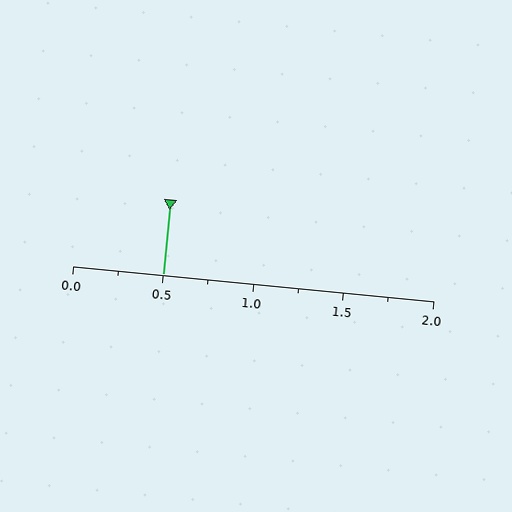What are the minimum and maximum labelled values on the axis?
The axis runs from 0.0 to 2.0.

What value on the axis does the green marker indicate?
The marker indicates approximately 0.5.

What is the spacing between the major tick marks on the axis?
The major ticks are spaced 0.5 apart.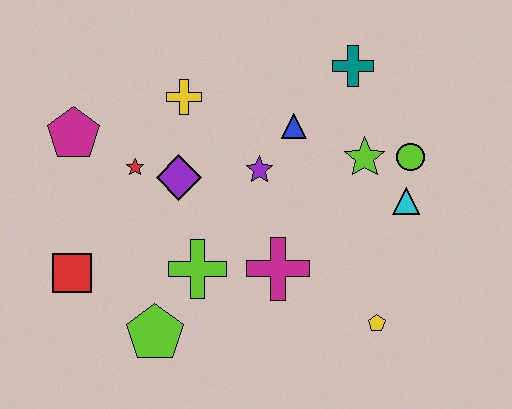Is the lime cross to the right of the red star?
Yes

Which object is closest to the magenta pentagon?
The red star is closest to the magenta pentagon.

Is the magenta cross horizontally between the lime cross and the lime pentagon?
No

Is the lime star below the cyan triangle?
No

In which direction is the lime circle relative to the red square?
The lime circle is to the right of the red square.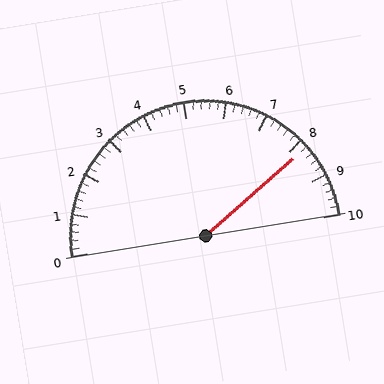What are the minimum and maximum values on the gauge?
The gauge ranges from 0 to 10.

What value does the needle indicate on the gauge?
The needle indicates approximately 8.2.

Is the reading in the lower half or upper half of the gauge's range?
The reading is in the upper half of the range (0 to 10).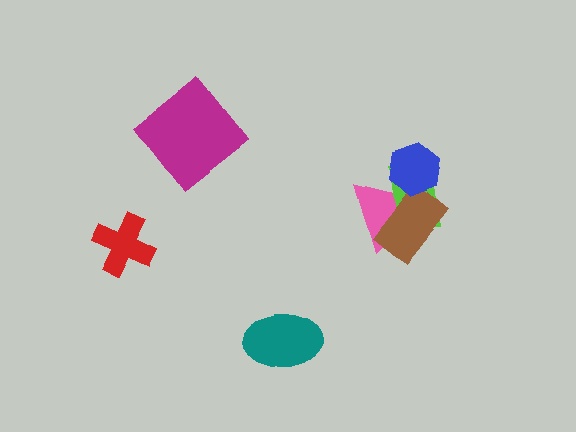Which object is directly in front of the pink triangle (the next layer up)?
The lime rectangle is directly in front of the pink triangle.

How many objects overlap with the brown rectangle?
3 objects overlap with the brown rectangle.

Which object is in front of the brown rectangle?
The blue hexagon is in front of the brown rectangle.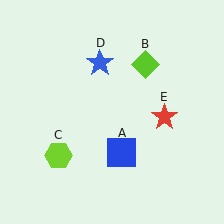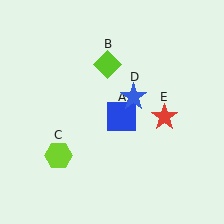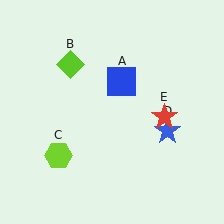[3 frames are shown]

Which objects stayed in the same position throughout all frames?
Lime hexagon (object C) and red star (object E) remained stationary.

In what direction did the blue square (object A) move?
The blue square (object A) moved up.